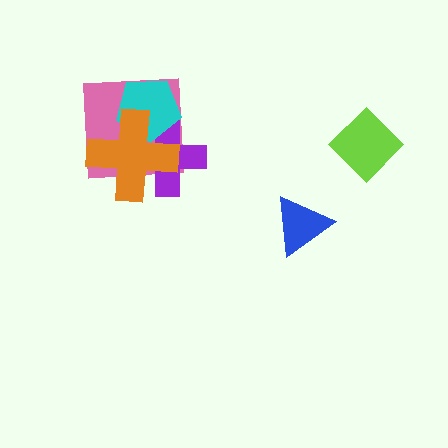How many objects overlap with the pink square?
3 objects overlap with the pink square.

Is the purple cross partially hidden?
Yes, it is partially covered by another shape.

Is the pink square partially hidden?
Yes, it is partially covered by another shape.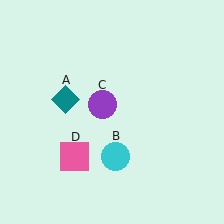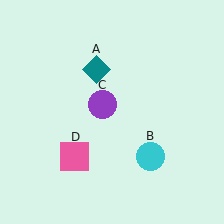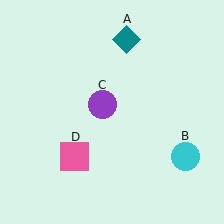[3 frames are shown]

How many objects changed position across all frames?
2 objects changed position: teal diamond (object A), cyan circle (object B).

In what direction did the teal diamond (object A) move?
The teal diamond (object A) moved up and to the right.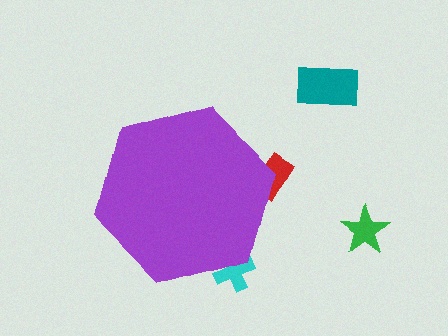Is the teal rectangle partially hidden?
No, the teal rectangle is fully visible.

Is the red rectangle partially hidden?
Yes, the red rectangle is partially hidden behind the purple hexagon.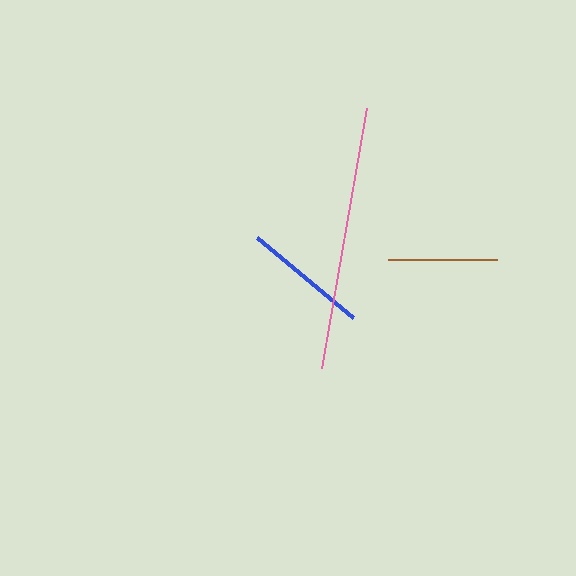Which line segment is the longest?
The pink line is the longest at approximately 265 pixels.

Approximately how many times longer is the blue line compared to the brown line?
The blue line is approximately 1.1 times the length of the brown line.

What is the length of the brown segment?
The brown segment is approximately 109 pixels long.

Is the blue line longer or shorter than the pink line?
The pink line is longer than the blue line.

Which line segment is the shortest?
The brown line is the shortest at approximately 109 pixels.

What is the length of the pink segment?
The pink segment is approximately 265 pixels long.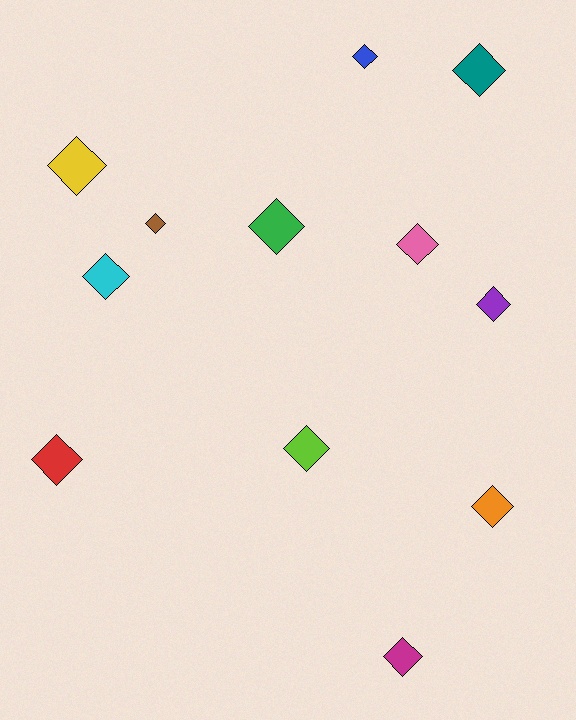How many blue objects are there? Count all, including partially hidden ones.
There is 1 blue object.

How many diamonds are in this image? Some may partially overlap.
There are 12 diamonds.